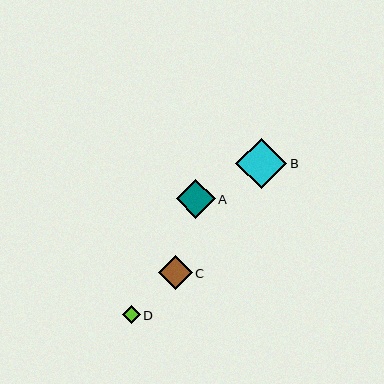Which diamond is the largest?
Diamond B is the largest with a size of approximately 51 pixels.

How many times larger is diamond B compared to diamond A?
Diamond B is approximately 1.3 times the size of diamond A.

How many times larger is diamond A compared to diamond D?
Diamond A is approximately 2.1 times the size of diamond D.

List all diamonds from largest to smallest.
From largest to smallest: B, A, C, D.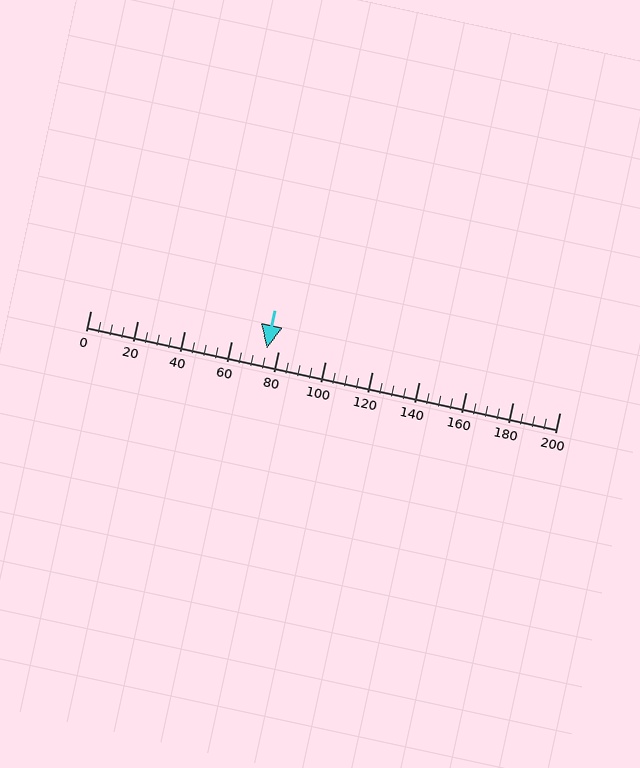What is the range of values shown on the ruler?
The ruler shows values from 0 to 200.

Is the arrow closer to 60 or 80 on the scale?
The arrow is closer to 80.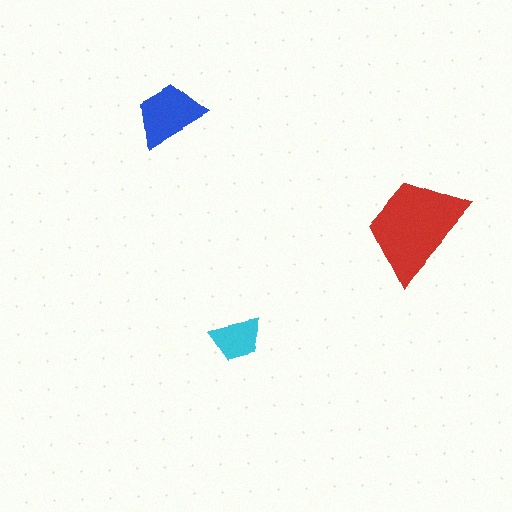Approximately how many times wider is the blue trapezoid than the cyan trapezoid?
About 1.5 times wider.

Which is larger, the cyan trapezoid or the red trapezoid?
The red one.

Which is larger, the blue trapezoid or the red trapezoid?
The red one.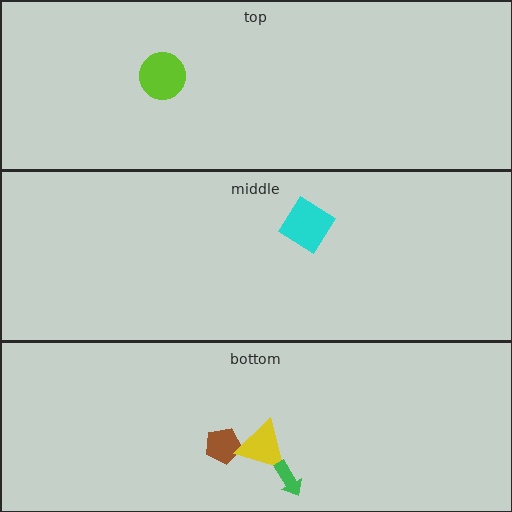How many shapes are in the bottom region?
3.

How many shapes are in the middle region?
1.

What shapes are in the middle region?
The cyan diamond.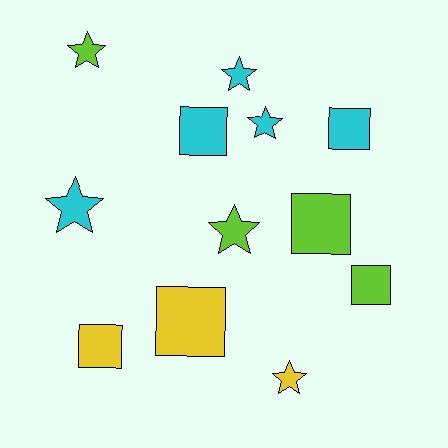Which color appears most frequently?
Cyan, with 5 objects.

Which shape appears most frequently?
Star, with 6 objects.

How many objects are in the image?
There are 12 objects.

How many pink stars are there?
There are no pink stars.